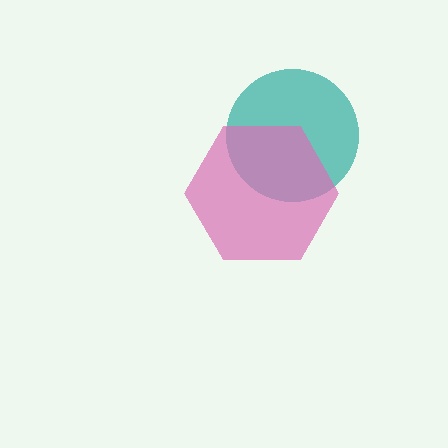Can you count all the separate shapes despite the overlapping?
Yes, there are 2 separate shapes.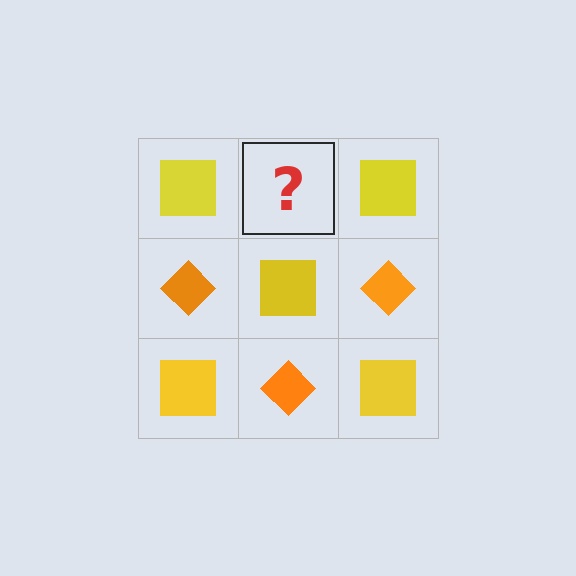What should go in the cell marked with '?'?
The missing cell should contain an orange diamond.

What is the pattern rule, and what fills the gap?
The rule is that it alternates yellow square and orange diamond in a checkerboard pattern. The gap should be filled with an orange diamond.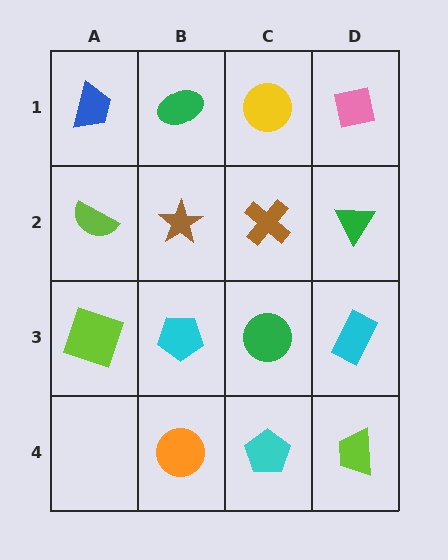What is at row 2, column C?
A brown cross.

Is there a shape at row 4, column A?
No, that cell is empty.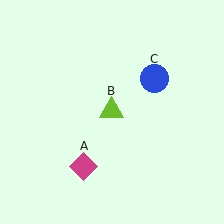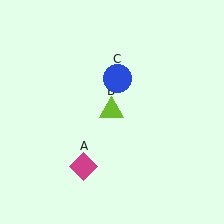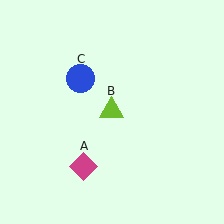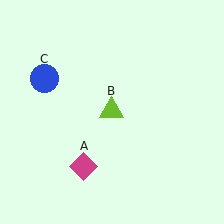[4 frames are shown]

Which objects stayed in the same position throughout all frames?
Magenta diamond (object A) and lime triangle (object B) remained stationary.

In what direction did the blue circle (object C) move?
The blue circle (object C) moved left.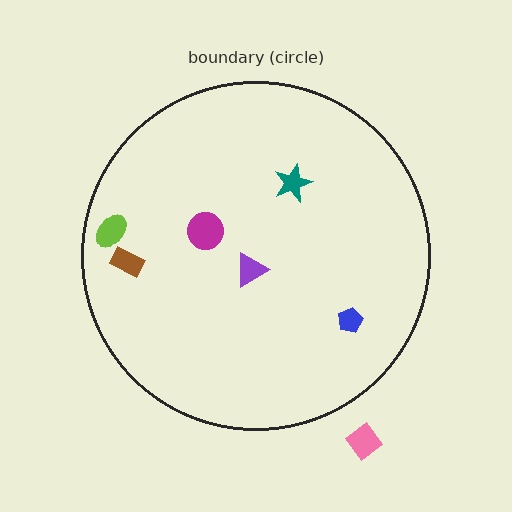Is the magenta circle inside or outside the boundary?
Inside.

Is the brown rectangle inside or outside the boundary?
Inside.